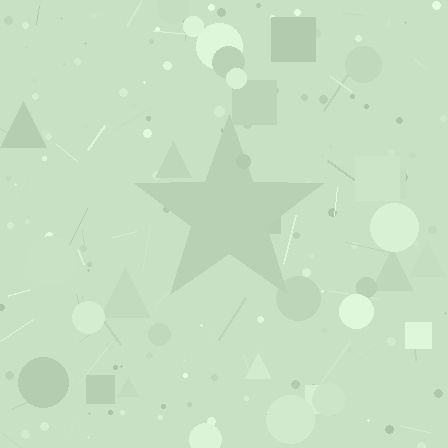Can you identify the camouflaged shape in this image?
The camouflaged shape is a star.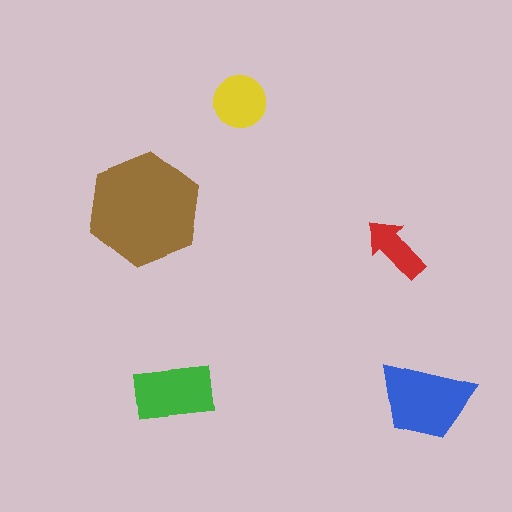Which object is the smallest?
The red arrow.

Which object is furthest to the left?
The brown hexagon is leftmost.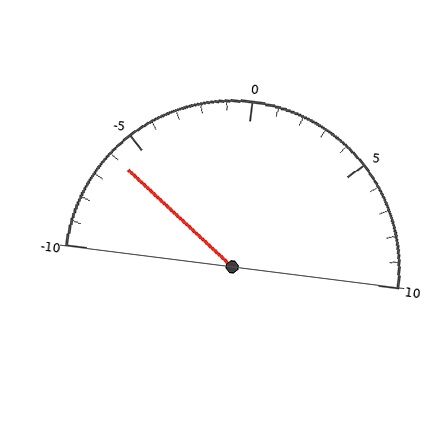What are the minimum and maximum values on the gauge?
The gauge ranges from -10 to 10.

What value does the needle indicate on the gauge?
The needle indicates approximately -6.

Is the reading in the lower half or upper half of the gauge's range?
The reading is in the lower half of the range (-10 to 10).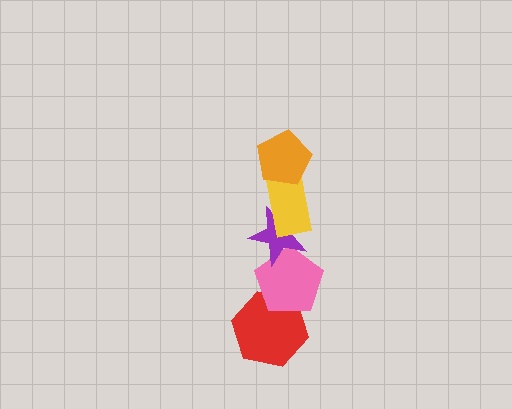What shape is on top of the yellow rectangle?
The orange pentagon is on top of the yellow rectangle.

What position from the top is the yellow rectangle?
The yellow rectangle is 2nd from the top.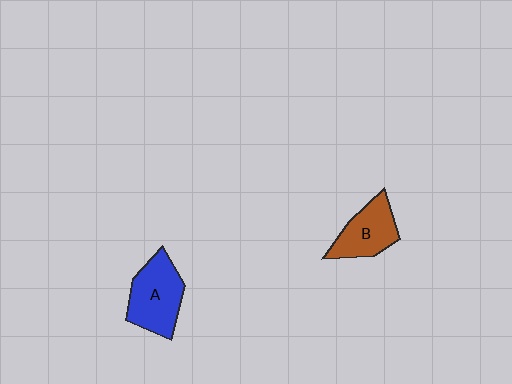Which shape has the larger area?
Shape A (blue).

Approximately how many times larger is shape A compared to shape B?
Approximately 1.3 times.